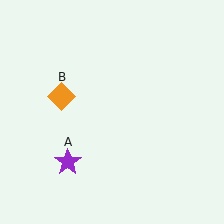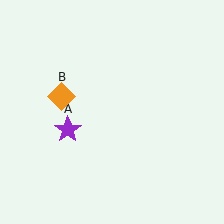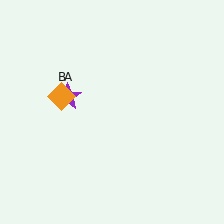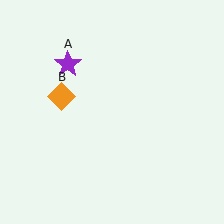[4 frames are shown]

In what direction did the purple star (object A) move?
The purple star (object A) moved up.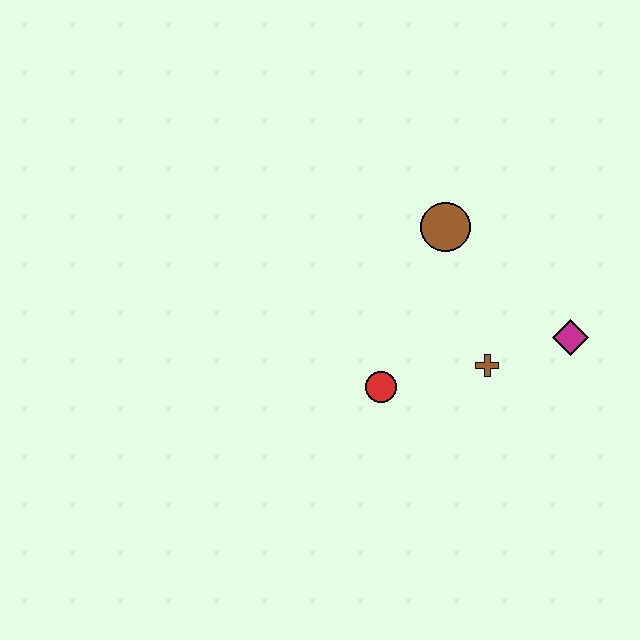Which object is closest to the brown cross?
The magenta diamond is closest to the brown cross.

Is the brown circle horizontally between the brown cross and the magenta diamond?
No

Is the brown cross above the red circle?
Yes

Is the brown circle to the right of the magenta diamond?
No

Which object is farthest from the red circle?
The magenta diamond is farthest from the red circle.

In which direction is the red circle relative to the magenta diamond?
The red circle is to the left of the magenta diamond.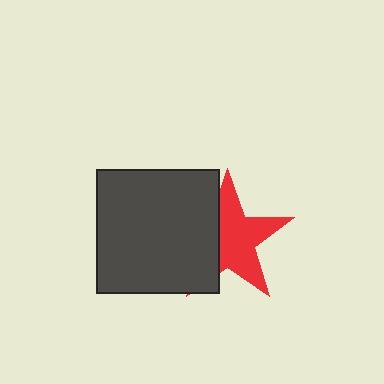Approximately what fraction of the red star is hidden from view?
Roughly 37% of the red star is hidden behind the dark gray square.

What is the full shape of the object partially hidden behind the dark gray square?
The partially hidden object is a red star.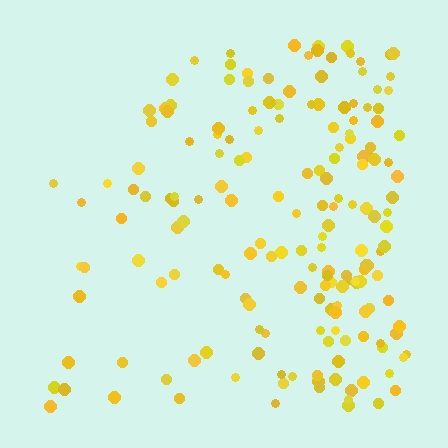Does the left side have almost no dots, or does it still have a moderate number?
Still a moderate number, just noticeably fewer than the right.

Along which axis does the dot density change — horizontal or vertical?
Horizontal.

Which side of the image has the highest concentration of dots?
The right.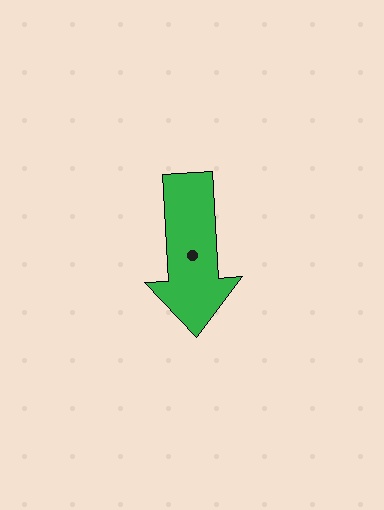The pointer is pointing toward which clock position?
Roughly 6 o'clock.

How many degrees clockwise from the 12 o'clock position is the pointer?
Approximately 177 degrees.